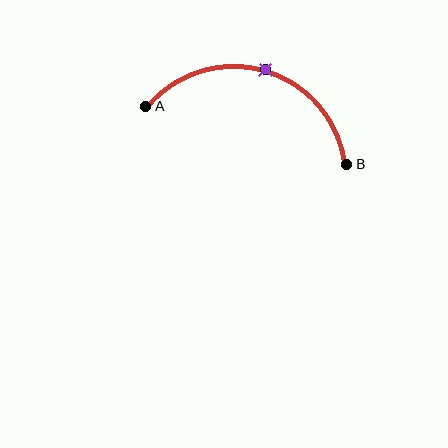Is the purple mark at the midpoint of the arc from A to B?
Yes. The purple mark lies on the arc at equal arc-length from both A and B — it is the arc midpoint.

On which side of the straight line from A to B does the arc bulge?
The arc bulges above the straight line connecting A and B.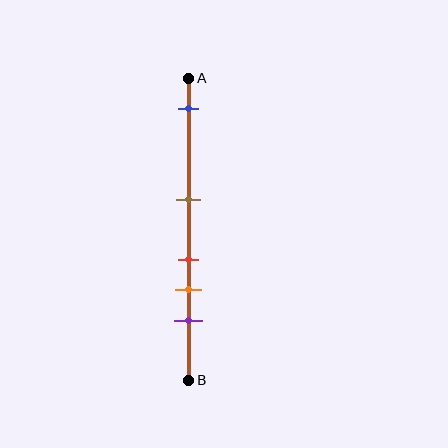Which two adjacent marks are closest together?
The red and orange marks are the closest adjacent pair.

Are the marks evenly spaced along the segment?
No, the marks are not evenly spaced.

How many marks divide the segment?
There are 5 marks dividing the segment.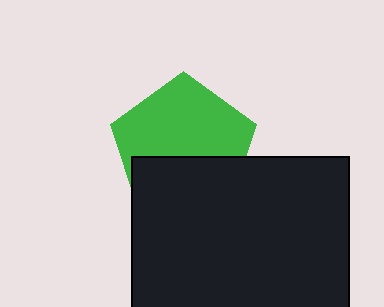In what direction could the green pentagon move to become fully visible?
The green pentagon could move up. That would shift it out from behind the black square entirely.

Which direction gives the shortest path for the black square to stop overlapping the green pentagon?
Moving down gives the shortest separation.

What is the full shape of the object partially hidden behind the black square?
The partially hidden object is a green pentagon.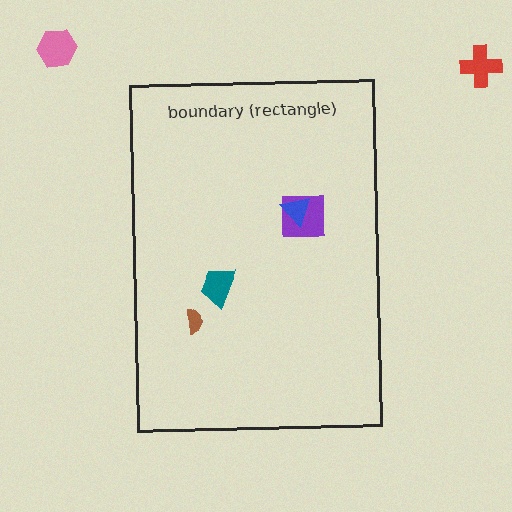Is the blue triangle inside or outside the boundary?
Inside.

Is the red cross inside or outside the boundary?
Outside.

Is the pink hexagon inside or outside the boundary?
Outside.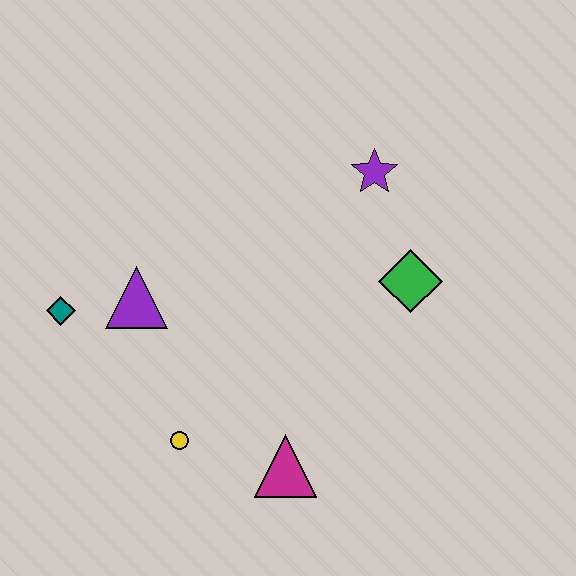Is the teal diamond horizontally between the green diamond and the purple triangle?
No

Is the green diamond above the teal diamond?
Yes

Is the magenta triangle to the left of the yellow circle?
No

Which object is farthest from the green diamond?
The teal diamond is farthest from the green diamond.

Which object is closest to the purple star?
The green diamond is closest to the purple star.